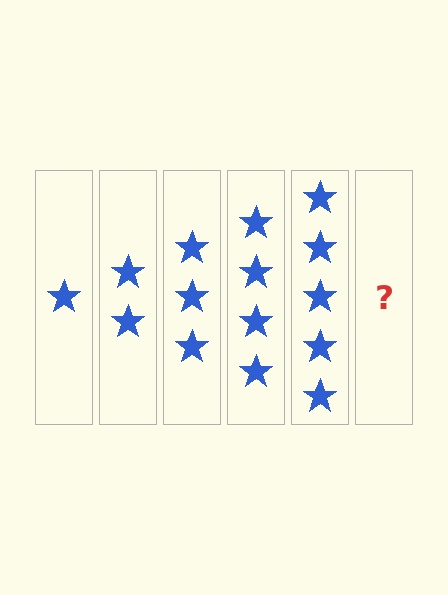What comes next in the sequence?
The next element should be 6 stars.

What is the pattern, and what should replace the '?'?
The pattern is that each step adds one more star. The '?' should be 6 stars.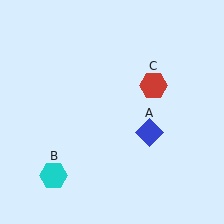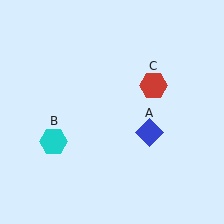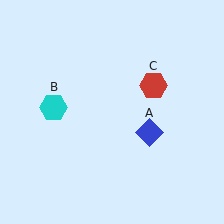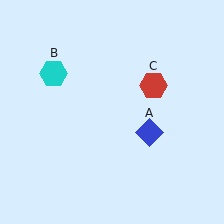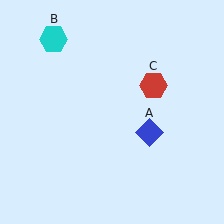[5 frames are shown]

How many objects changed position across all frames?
1 object changed position: cyan hexagon (object B).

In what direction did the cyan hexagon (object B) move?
The cyan hexagon (object B) moved up.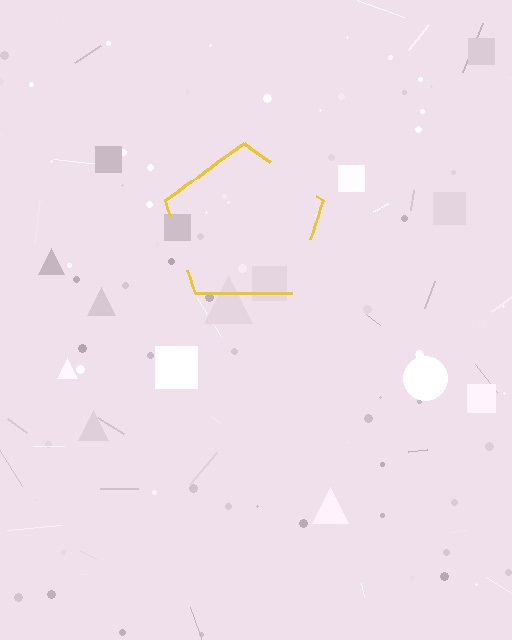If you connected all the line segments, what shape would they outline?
They would outline a pentagon.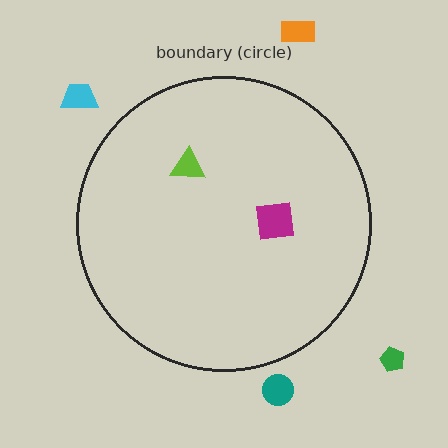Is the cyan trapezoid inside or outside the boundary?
Outside.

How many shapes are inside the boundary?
2 inside, 4 outside.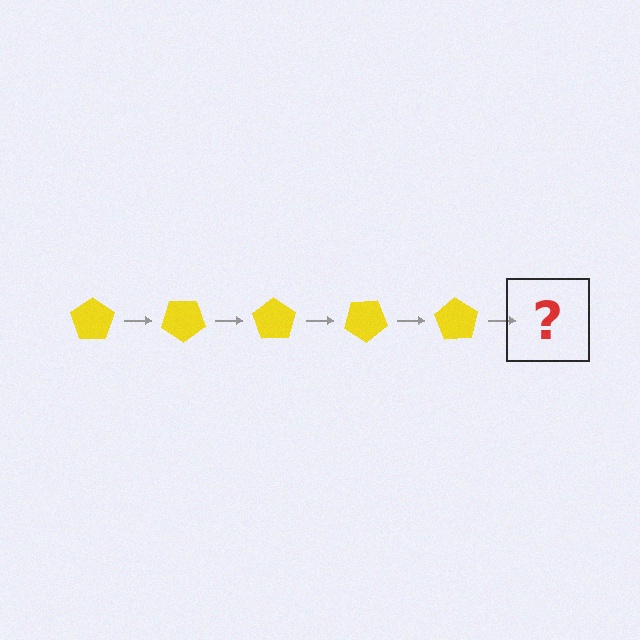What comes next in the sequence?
The next element should be a yellow pentagon rotated 175 degrees.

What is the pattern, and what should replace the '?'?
The pattern is that the pentagon rotates 35 degrees each step. The '?' should be a yellow pentagon rotated 175 degrees.